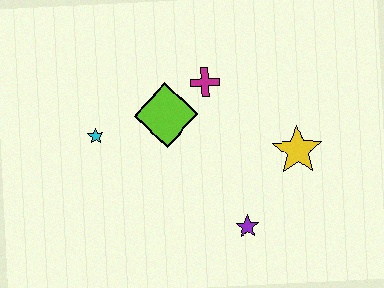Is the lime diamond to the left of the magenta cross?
Yes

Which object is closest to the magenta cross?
The lime diamond is closest to the magenta cross.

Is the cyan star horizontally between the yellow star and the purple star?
No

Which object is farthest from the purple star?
The cyan star is farthest from the purple star.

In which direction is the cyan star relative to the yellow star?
The cyan star is to the left of the yellow star.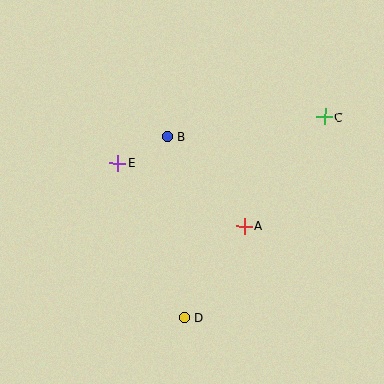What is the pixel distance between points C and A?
The distance between C and A is 136 pixels.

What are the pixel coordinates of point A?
Point A is at (244, 226).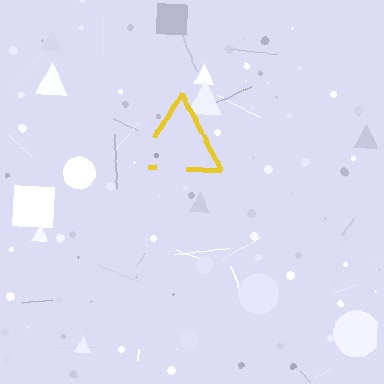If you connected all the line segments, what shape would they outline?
They would outline a triangle.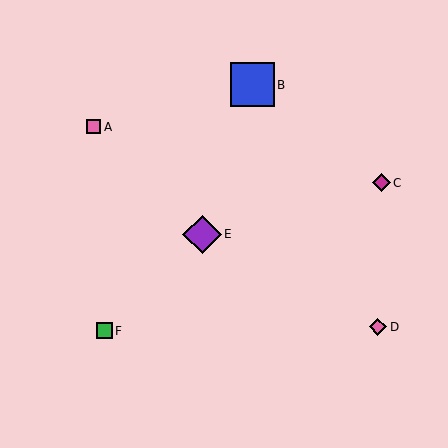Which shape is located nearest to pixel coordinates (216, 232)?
The purple diamond (labeled E) at (202, 234) is nearest to that location.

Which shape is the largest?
The blue square (labeled B) is the largest.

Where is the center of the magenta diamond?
The center of the magenta diamond is at (381, 183).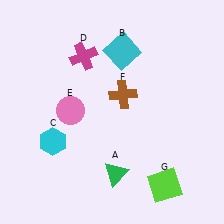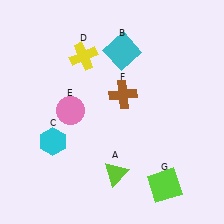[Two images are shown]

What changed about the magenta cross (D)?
In Image 1, D is magenta. In Image 2, it changed to yellow.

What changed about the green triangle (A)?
In Image 1, A is green. In Image 2, it changed to lime.